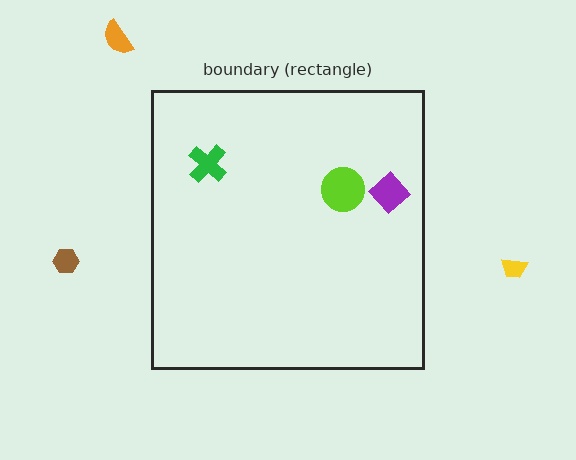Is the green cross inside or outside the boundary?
Inside.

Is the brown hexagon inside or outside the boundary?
Outside.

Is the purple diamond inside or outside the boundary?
Inside.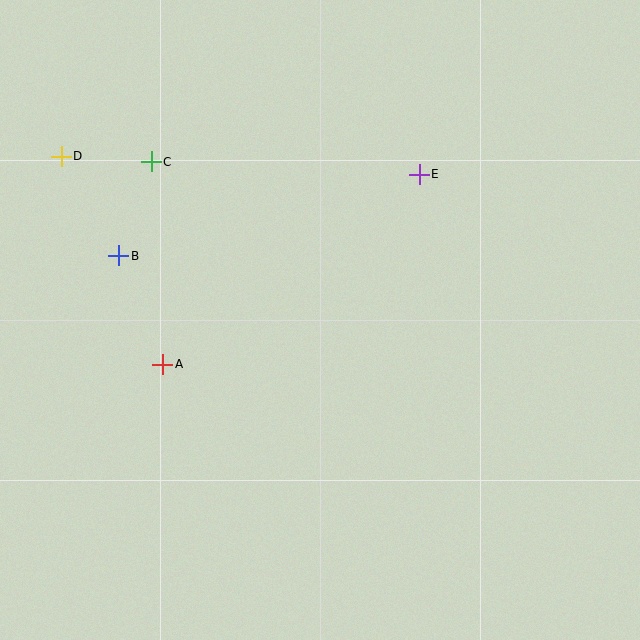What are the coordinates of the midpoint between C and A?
The midpoint between C and A is at (157, 263).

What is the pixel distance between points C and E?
The distance between C and E is 268 pixels.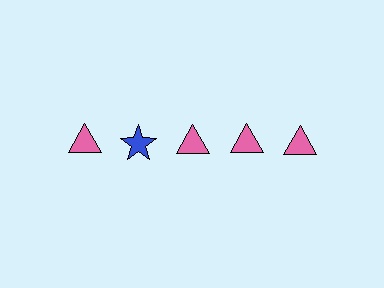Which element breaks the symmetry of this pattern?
The blue star in the top row, second from left column breaks the symmetry. All other shapes are pink triangles.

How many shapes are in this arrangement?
There are 5 shapes arranged in a grid pattern.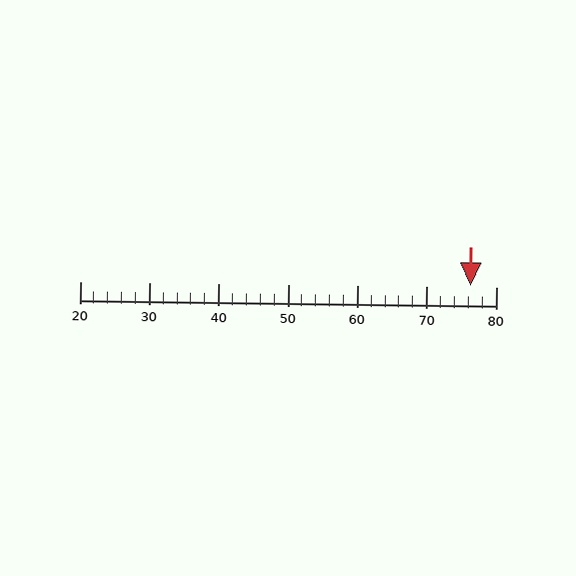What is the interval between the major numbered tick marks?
The major tick marks are spaced 10 units apart.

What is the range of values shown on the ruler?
The ruler shows values from 20 to 80.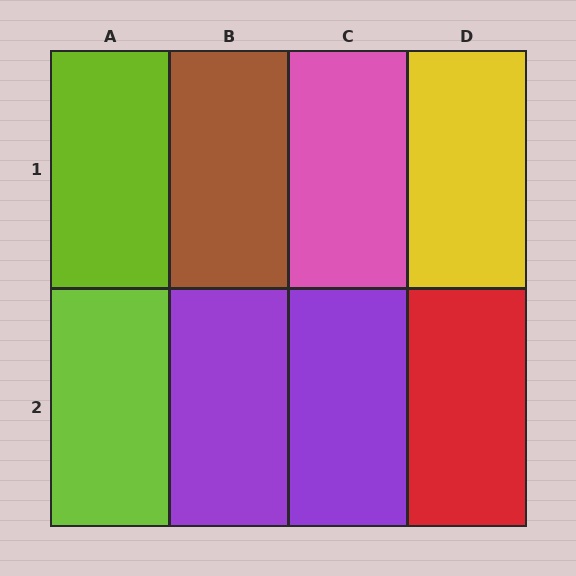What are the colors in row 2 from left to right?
Lime, purple, purple, red.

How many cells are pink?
1 cell is pink.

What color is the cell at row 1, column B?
Brown.